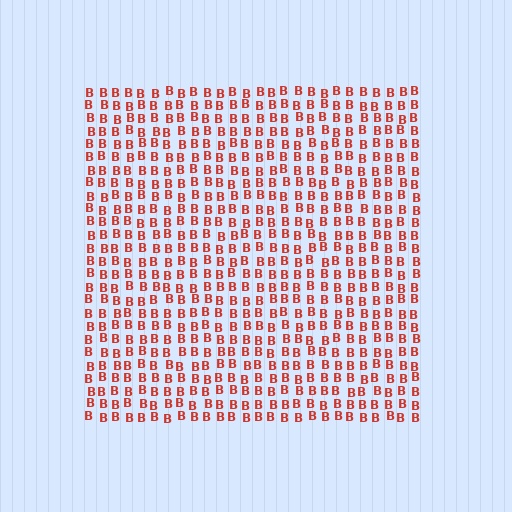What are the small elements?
The small elements are letter B's.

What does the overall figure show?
The overall figure shows a square.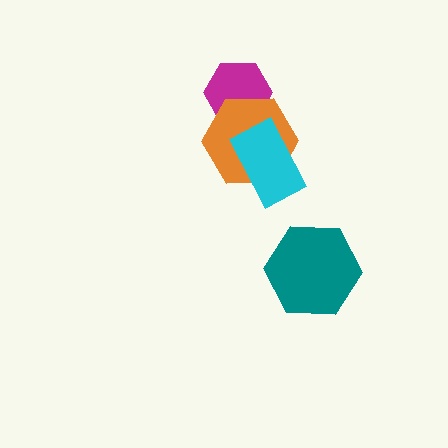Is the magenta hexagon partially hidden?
Yes, it is partially covered by another shape.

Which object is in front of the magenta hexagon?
The orange hexagon is in front of the magenta hexagon.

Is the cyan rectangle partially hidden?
No, no other shape covers it.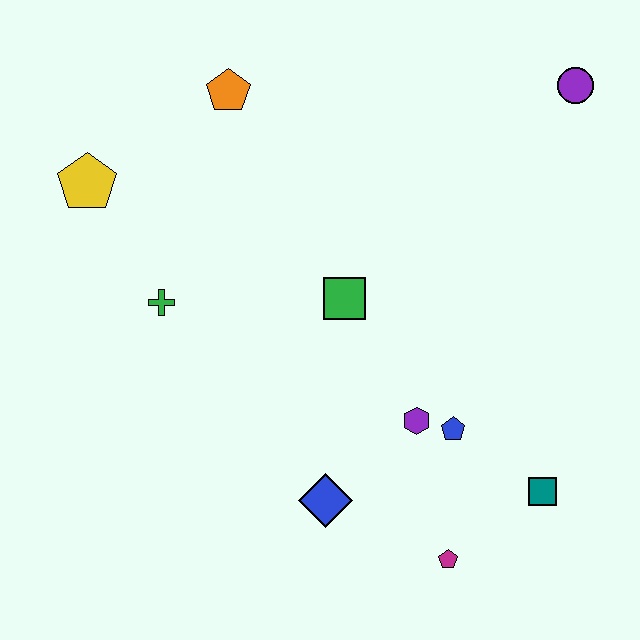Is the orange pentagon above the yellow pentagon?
Yes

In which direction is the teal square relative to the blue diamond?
The teal square is to the right of the blue diamond.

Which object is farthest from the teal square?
The yellow pentagon is farthest from the teal square.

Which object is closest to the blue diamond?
The purple hexagon is closest to the blue diamond.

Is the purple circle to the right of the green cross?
Yes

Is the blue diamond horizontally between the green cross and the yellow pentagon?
No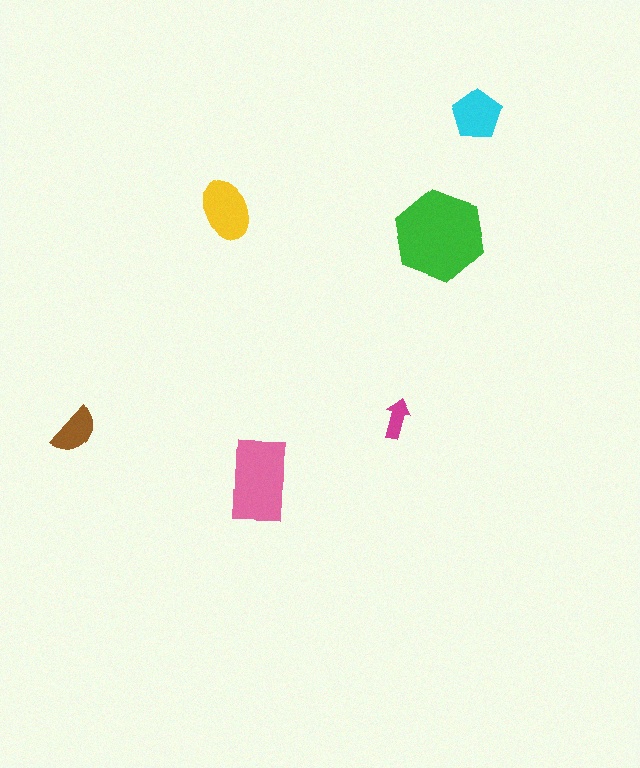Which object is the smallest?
The magenta arrow.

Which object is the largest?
The green hexagon.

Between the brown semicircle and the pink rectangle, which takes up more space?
The pink rectangle.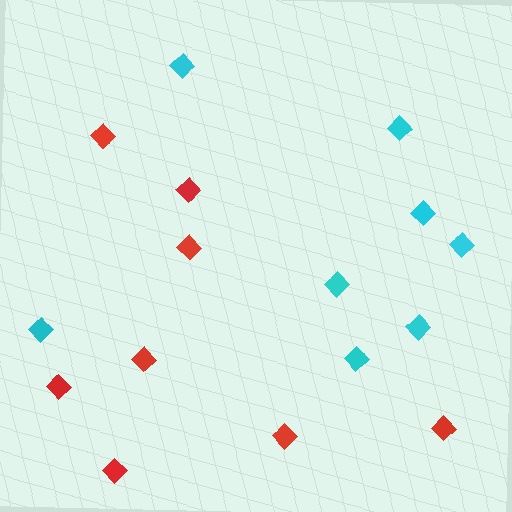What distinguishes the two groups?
There are 2 groups: one group of red diamonds (8) and one group of cyan diamonds (8).